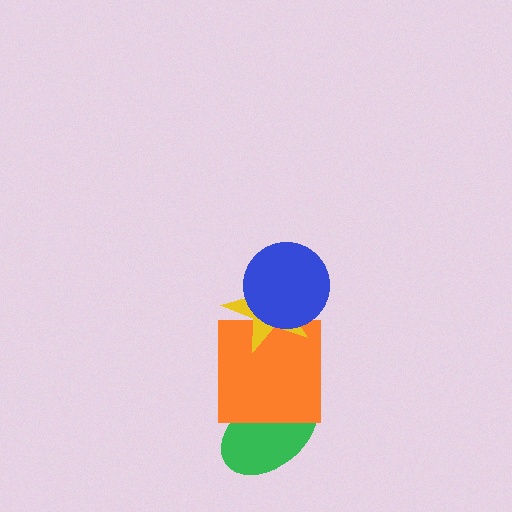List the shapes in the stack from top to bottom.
From top to bottom: the blue circle, the yellow star, the orange square, the green ellipse.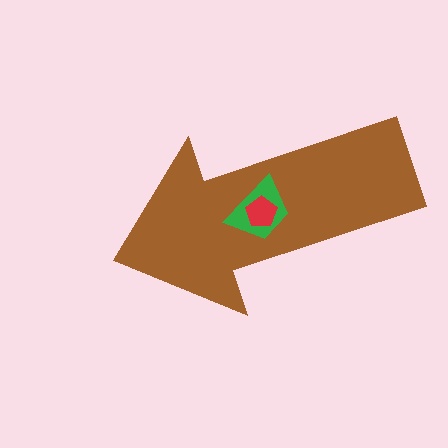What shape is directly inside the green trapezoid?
The red pentagon.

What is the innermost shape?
The red pentagon.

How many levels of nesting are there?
3.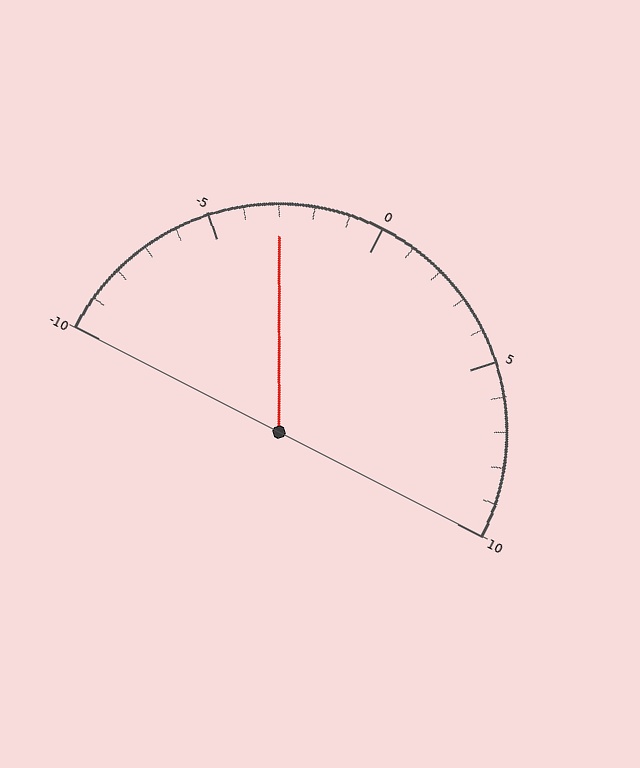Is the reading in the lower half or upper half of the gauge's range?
The reading is in the lower half of the range (-10 to 10).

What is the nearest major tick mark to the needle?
The nearest major tick mark is -5.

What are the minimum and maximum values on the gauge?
The gauge ranges from -10 to 10.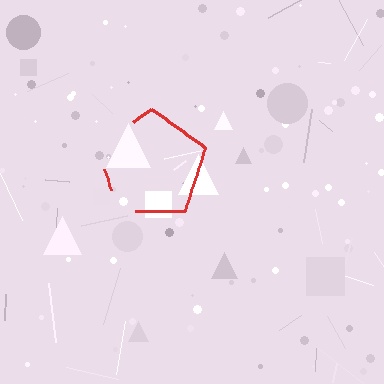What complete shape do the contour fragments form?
The contour fragments form a pentagon.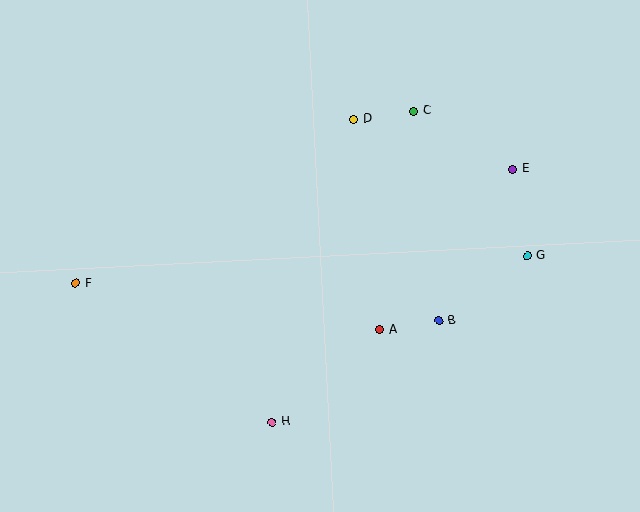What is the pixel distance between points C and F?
The distance between C and F is 379 pixels.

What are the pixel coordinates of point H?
Point H is at (272, 422).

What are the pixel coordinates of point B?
Point B is at (439, 321).